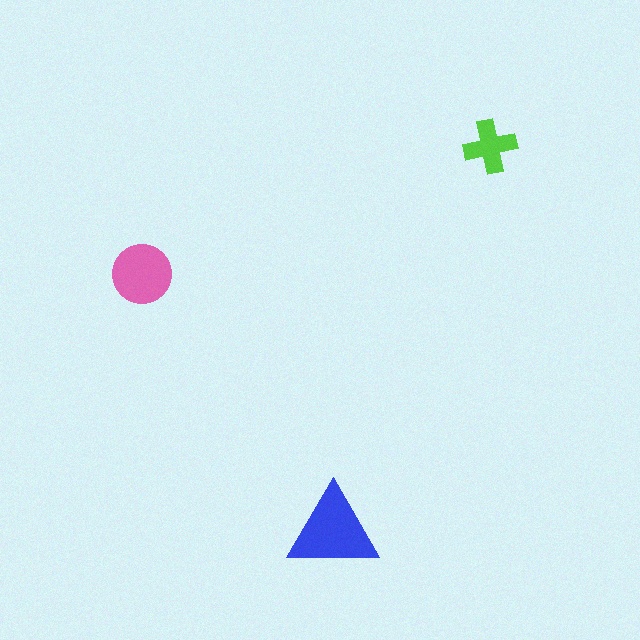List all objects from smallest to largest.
The lime cross, the pink circle, the blue triangle.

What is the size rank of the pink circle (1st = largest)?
2nd.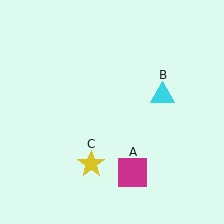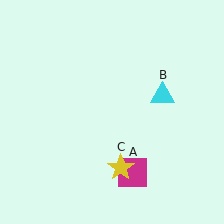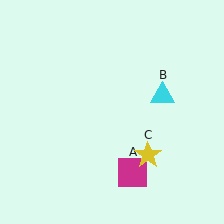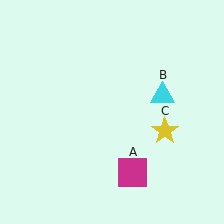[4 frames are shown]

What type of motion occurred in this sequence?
The yellow star (object C) rotated counterclockwise around the center of the scene.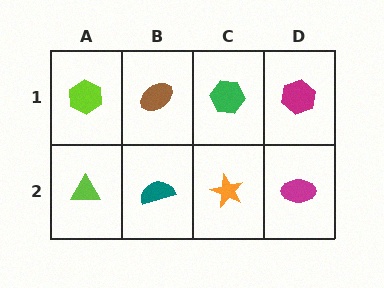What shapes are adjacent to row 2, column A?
A lime hexagon (row 1, column A), a teal semicircle (row 2, column B).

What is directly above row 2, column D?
A magenta hexagon.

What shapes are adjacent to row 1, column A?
A lime triangle (row 2, column A), a brown ellipse (row 1, column B).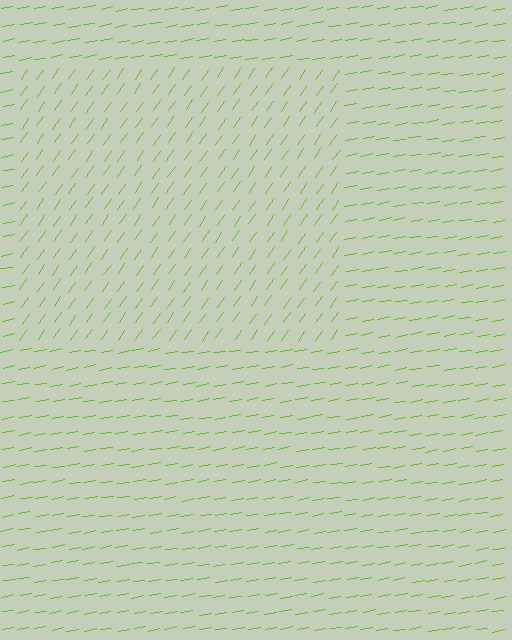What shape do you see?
I see a rectangle.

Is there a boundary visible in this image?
Yes, there is a texture boundary formed by a change in line orientation.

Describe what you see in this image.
The image is filled with small lime line segments. A rectangle region in the image has lines oriented differently from the surrounding lines, creating a visible texture boundary.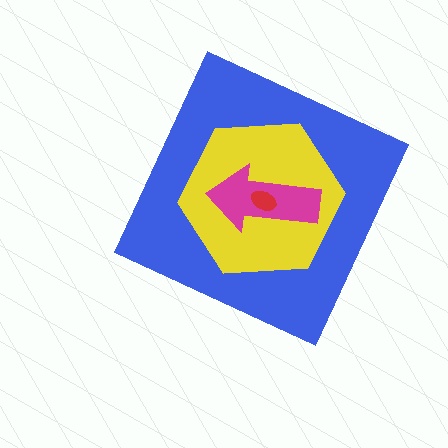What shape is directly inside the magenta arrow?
The red ellipse.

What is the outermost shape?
The blue diamond.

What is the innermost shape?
The red ellipse.